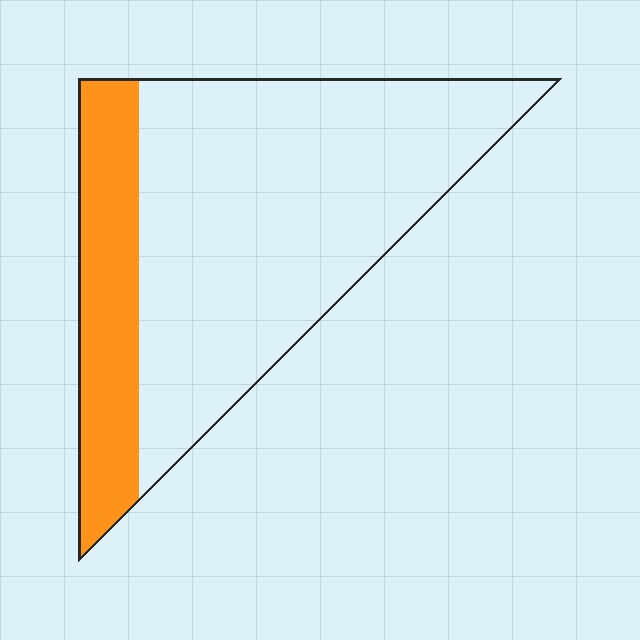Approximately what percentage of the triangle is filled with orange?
Approximately 25%.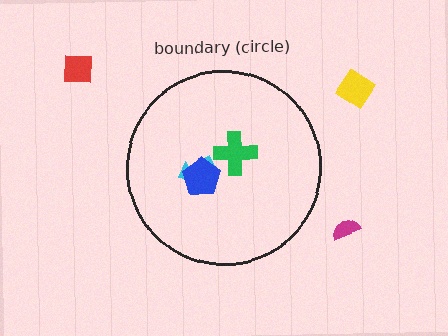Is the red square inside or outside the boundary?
Outside.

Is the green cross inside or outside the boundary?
Inside.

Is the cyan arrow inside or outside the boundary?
Inside.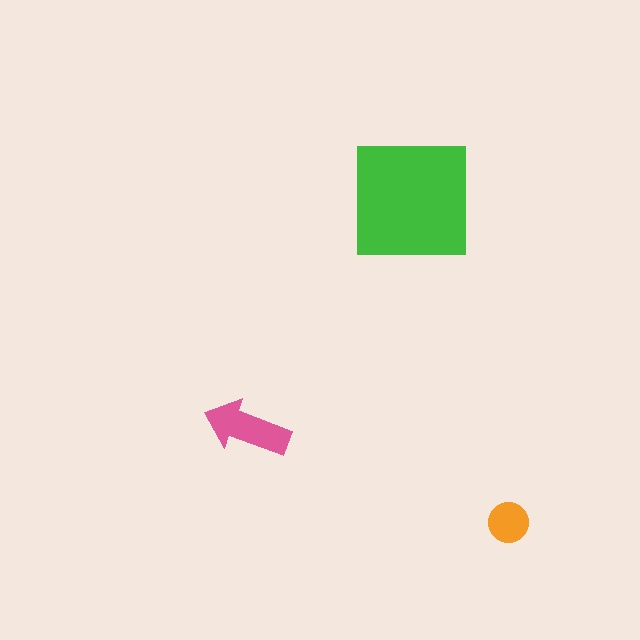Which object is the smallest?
The orange circle.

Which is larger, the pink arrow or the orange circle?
The pink arrow.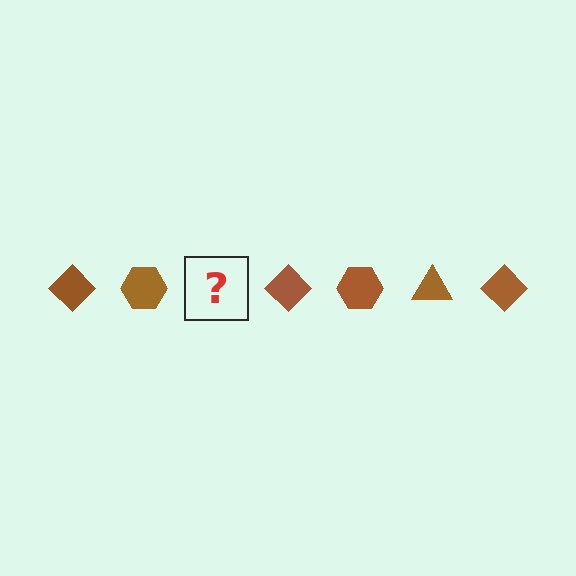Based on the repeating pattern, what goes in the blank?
The blank should be a brown triangle.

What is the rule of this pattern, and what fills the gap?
The rule is that the pattern cycles through diamond, hexagon, triangle shapes in brown. The gap should be filled with a brown triangle.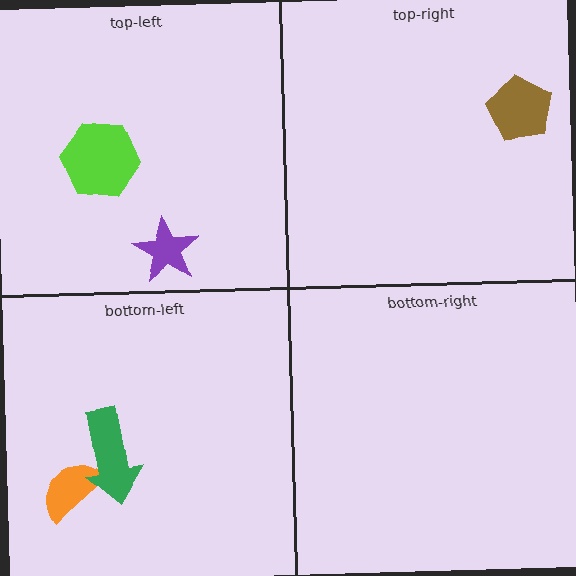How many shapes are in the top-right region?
1.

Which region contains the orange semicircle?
The bottom-left region.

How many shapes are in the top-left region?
2.